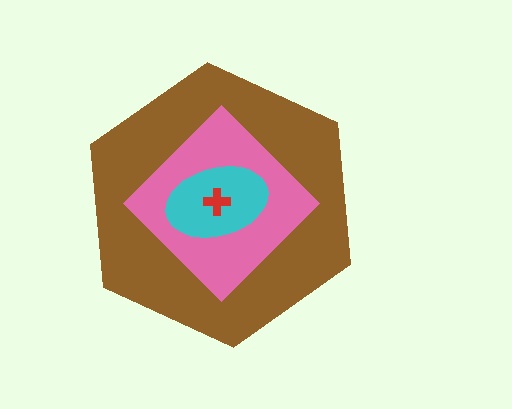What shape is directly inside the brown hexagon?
The pink diamond.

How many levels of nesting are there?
4.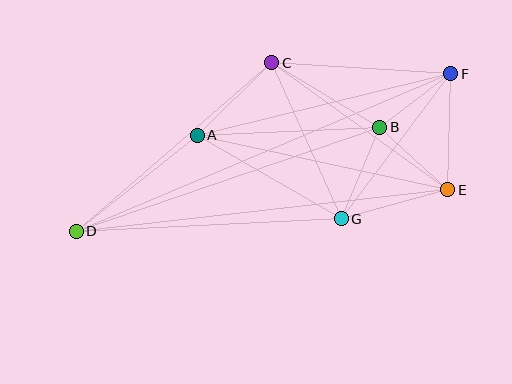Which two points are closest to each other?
Points B and F are closest to each other.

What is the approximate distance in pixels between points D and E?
The distance between D and E is approximately 374 pixels.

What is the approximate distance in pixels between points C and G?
The distance between C and G is approximately 171 pixels.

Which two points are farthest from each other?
Points D and F are farthest from each other.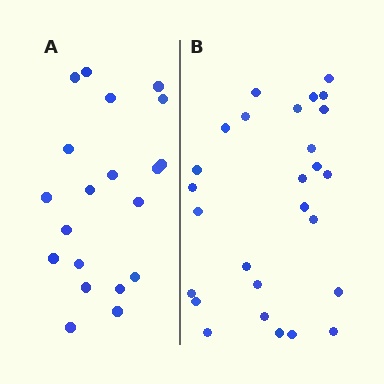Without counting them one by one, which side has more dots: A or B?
Region B (the right region) has more dots.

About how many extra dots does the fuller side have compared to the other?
Region B has roughly 8 or so more dots than region A.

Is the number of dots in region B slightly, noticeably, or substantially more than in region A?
Region B has noticeably more, but not dramatically so. The ratio is roughly 1.4 to 1.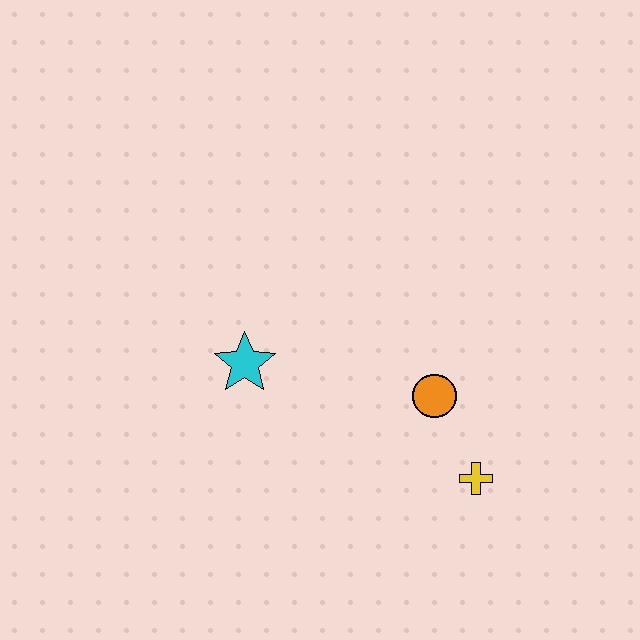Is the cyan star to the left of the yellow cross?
Yes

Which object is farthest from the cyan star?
The yellow cross is farthest from the cyan star.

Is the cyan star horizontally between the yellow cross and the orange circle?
No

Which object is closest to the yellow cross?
The orange circle is closest to the yellow cross.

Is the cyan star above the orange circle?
Yes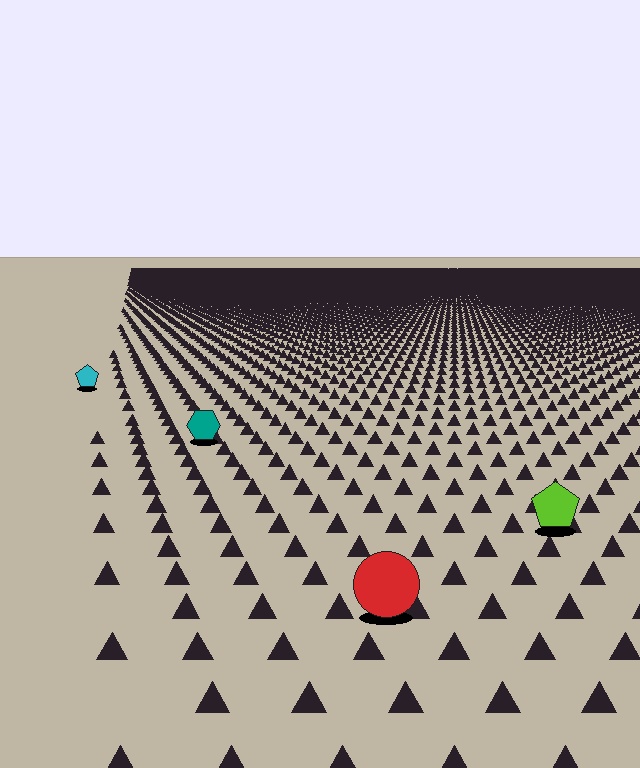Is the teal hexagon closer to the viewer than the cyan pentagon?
Yes. The teal hexagon is closer — you can tell from the texture gradient: the ground texture is coarser near it.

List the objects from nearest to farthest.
From nearest to farthest: the red circle, the lime pentagon, the teal hexagon, the cyan pentagon.